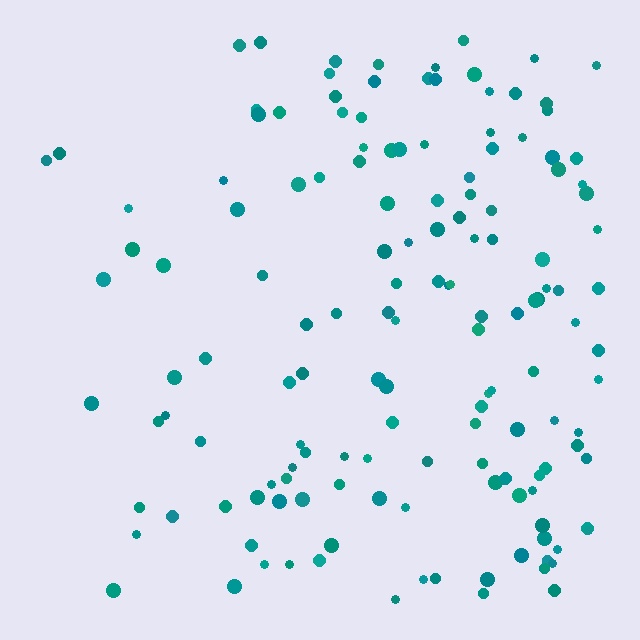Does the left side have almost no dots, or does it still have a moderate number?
Still a moderate number, just noticeably fewer than the right.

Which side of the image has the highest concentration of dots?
The right.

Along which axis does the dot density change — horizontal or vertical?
Horizontal.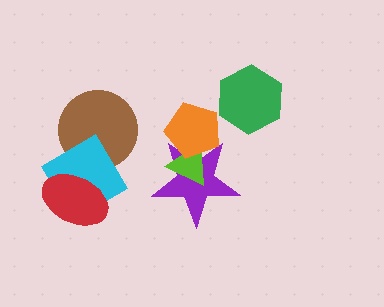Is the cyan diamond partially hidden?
Yes, it is partially covered by another shape.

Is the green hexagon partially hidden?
No, no other shape covers it.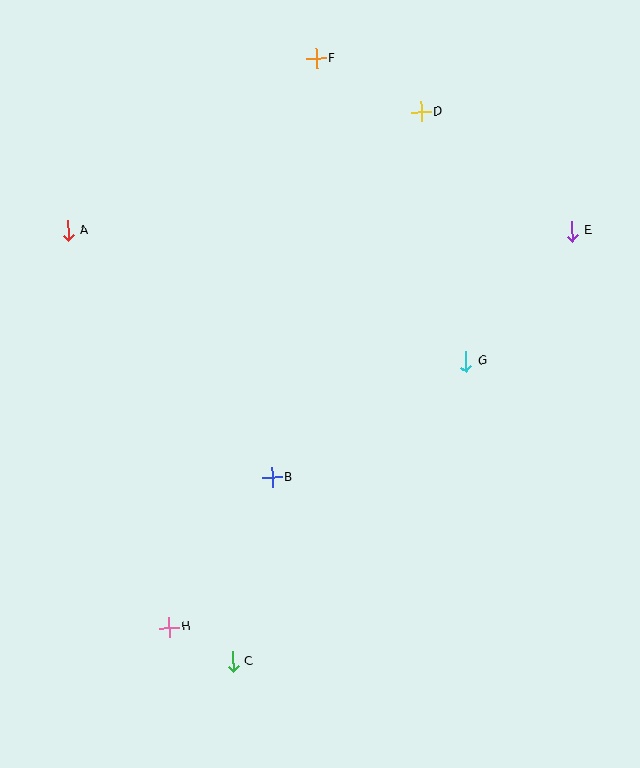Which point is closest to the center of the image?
Point B at (272, 477) is closest to the center.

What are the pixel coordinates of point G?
Point G is at (466, 361).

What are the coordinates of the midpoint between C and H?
The midpoint between C and H is at (201, 645).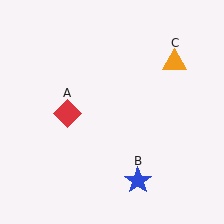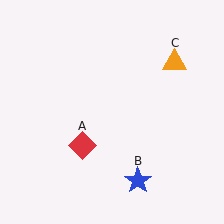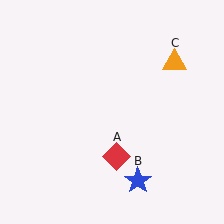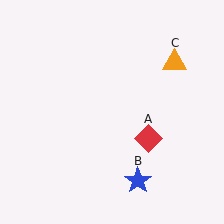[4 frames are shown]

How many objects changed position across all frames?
1 object changed position: red diamond (object A).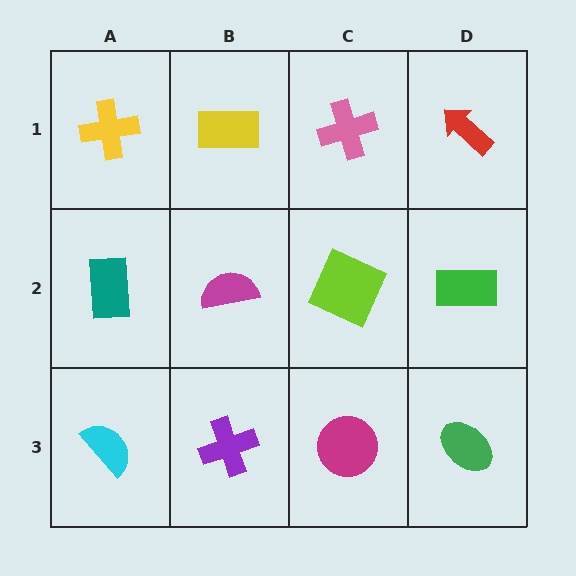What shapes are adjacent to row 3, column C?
A lime square (row 2, column C), a purple cross (row 3, column B), a green ellipse (row 3, column D).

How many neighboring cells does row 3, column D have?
2.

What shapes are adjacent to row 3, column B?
A magenta semicircle (row 2, column B), a cyan semicircle (row 3, column A), a magenta circle (row 3, column C).